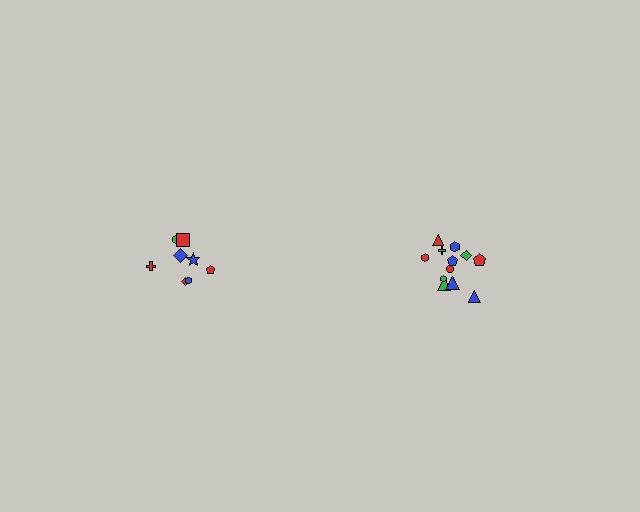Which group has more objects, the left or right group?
The right group.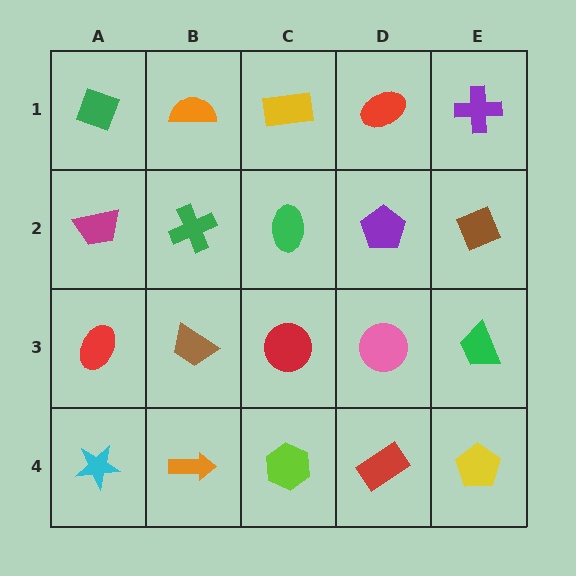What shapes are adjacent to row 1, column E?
A brown diamond (row 2, column E), a red ellipse (row 1, column D).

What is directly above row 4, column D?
A pink circle.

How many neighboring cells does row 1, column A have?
2.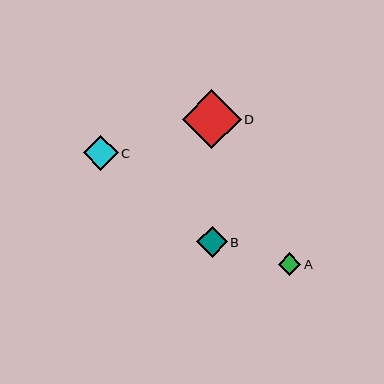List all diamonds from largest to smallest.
From largest to smallest: D, C, B, A.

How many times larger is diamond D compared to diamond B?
Diamond D is approximately 1.9 times the size of diamond B.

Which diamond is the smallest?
Diamond A is the smallest with a size of approximately 23 pixels.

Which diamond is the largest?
Diamond D is the largest with a size of approximately 58 pixels.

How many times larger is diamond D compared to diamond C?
Diamond D is approximately 1.7 times the size of diamond C.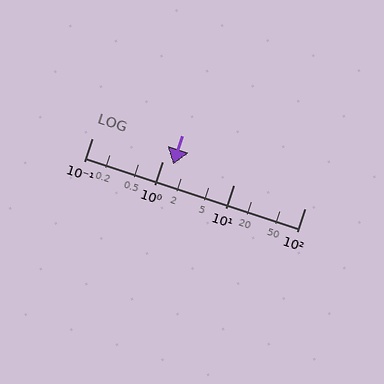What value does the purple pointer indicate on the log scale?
The pointer indicates approximately 1.4.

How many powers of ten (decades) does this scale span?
The scale spans 3 decades, from 0.1 to 100.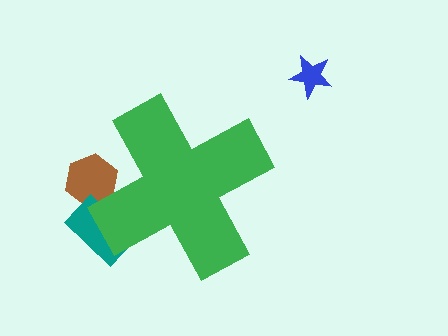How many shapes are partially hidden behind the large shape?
2 shapes are partially hidden.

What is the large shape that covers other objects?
A green cross.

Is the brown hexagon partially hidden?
Yes, the brown hexagon is partially hidden behind the green cross.